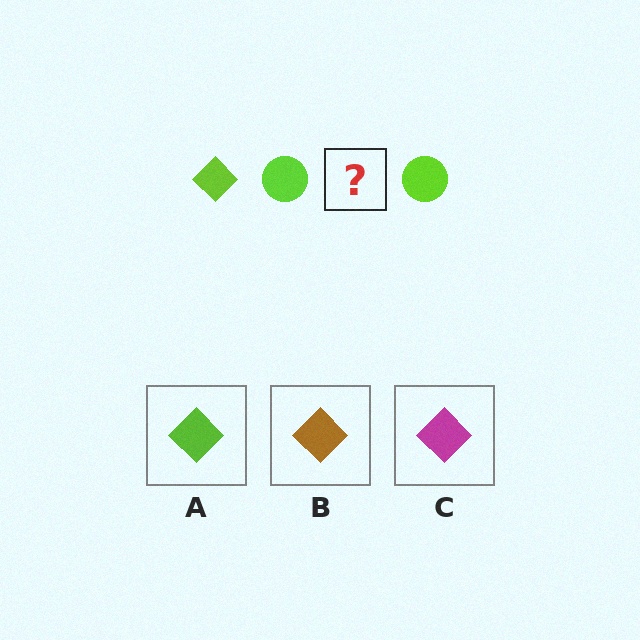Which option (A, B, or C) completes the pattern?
A.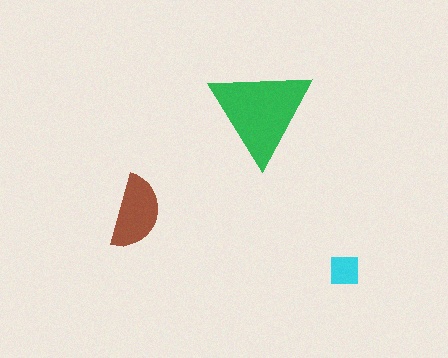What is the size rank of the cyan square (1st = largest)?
3rd.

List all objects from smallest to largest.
The cyan square, the brown semicircle, the green triangle.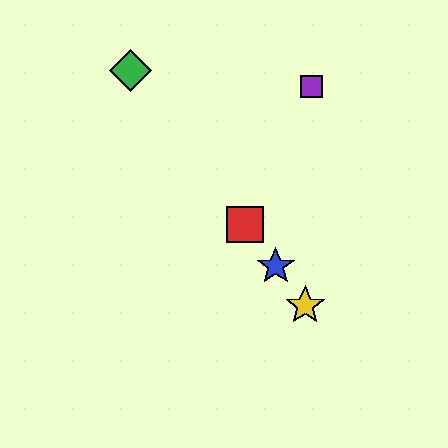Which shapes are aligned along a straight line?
The red square, the blue star, the green diamond, the yellow star are aligned along a straight line.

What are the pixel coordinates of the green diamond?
The green diamond is at (130, 70).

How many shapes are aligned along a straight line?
4 shapes (the red square, the blue star, the green diamond, the yellow star) are aligned along a straight line.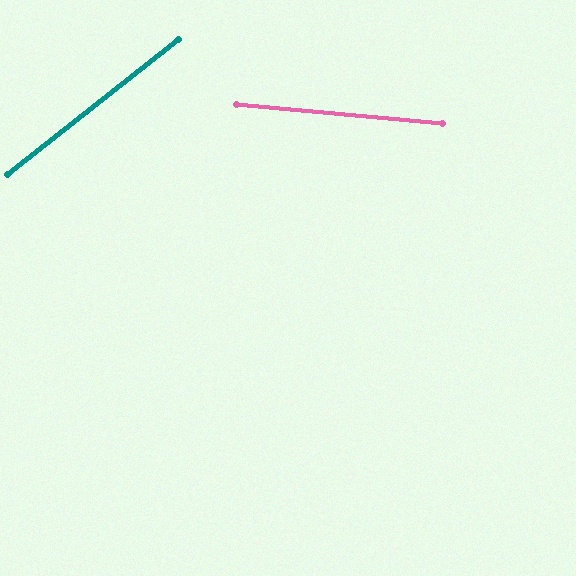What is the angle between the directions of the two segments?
Approximately 44 degrees.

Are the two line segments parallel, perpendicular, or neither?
Neither parallel nor perpendicular — they differ by about 44°.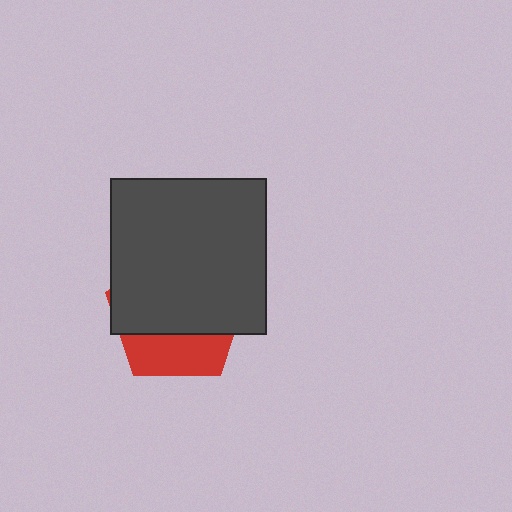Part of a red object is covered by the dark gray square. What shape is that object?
It is a pentagon.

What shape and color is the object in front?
The object in front is a dark gray square.